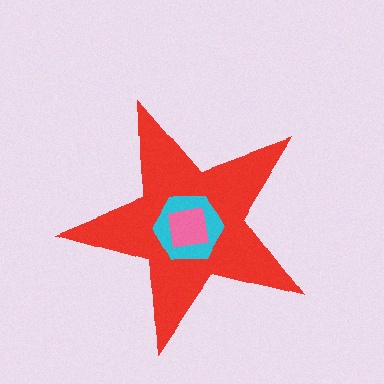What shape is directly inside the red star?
The cyan hexagon.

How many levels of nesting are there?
3.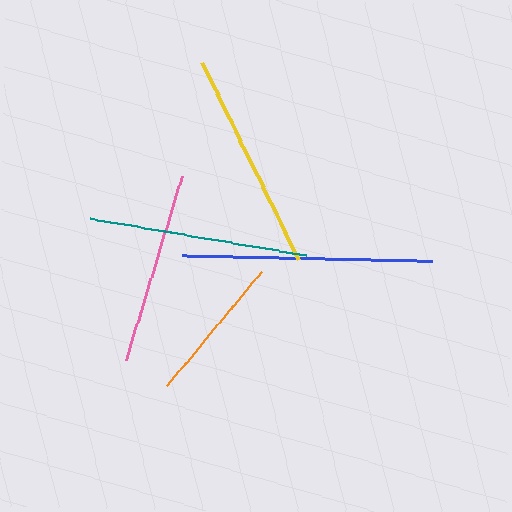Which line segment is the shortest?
The orange line is the shortest at approximately 148 pixels.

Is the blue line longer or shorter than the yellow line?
The blue line is longer than the yellow line.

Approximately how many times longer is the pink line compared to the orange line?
The pink line is approximately 1.3 times the length of the orange line.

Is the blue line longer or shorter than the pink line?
The blue line is longer than the pink line.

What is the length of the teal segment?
The teal segment is approximately 220 pixels long.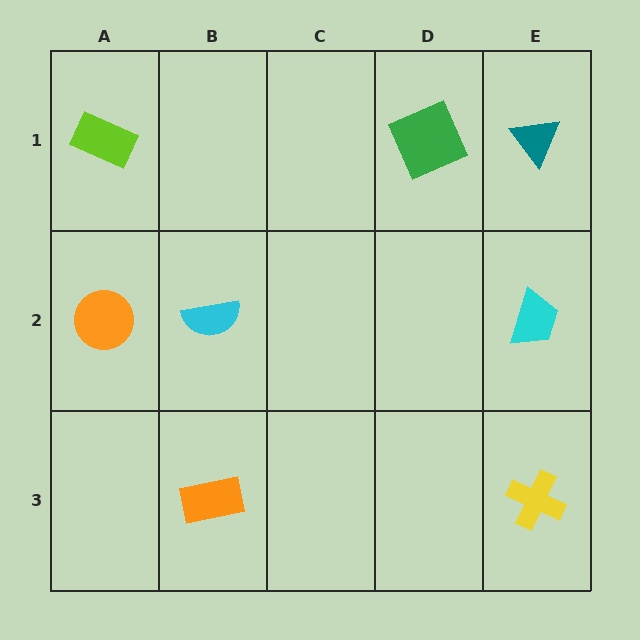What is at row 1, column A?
A lime rectangle.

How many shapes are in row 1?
3 shapes.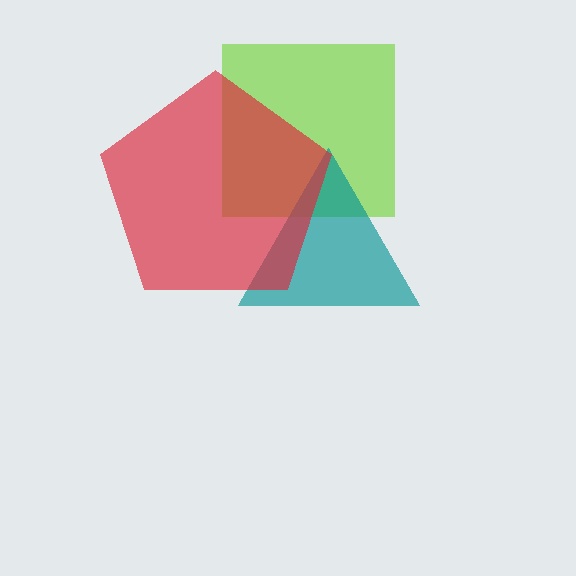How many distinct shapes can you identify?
There are 3 distinct shapes: a lime square, a teal triangle, a red pentagon.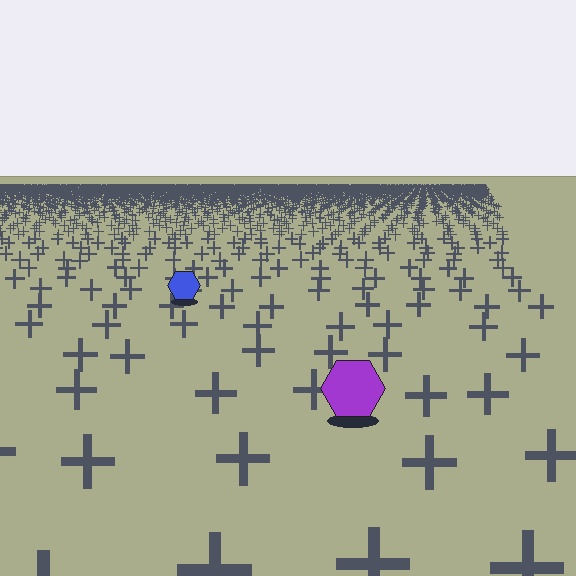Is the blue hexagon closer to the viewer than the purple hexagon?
No. The purple hexagon is closer — you can tell from the texture gradient: the ground texture is coarser near it.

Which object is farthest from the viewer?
The blue hexagon is farthest from the viewer. It appears smaller and the ground texture around it is denser.